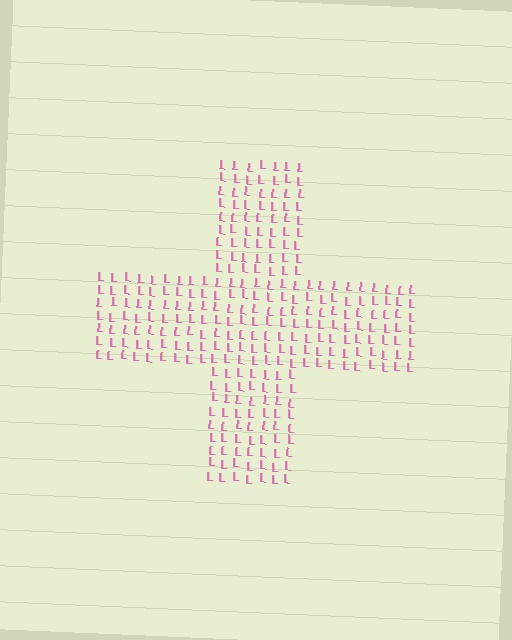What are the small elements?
The small elements are letter L's.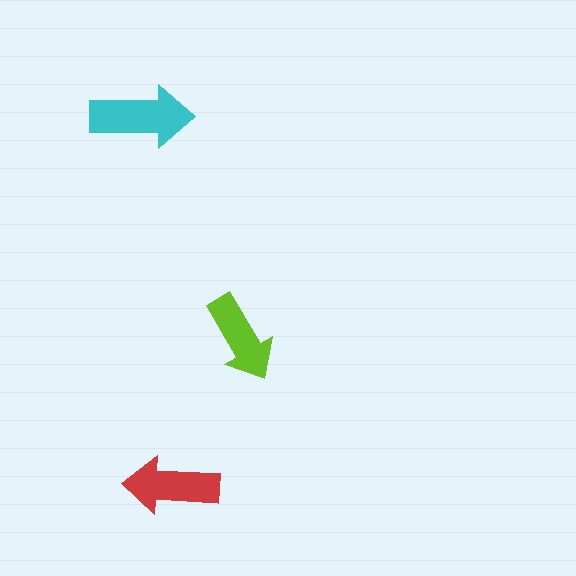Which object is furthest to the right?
The lime arrow is rightmost.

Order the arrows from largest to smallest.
the cyan one, the red one, the lime one.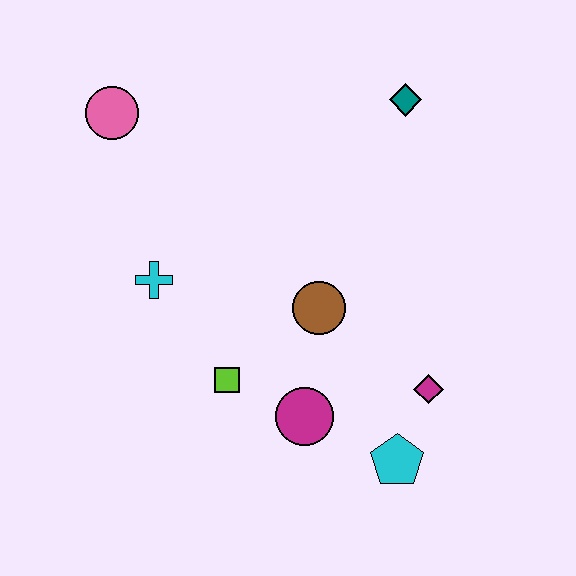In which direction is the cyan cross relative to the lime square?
The cyan cross is above the lime square.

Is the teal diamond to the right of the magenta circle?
Yes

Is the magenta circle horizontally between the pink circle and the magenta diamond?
Yes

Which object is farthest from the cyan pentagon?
The pink circle is farthest from the cyan pentagon.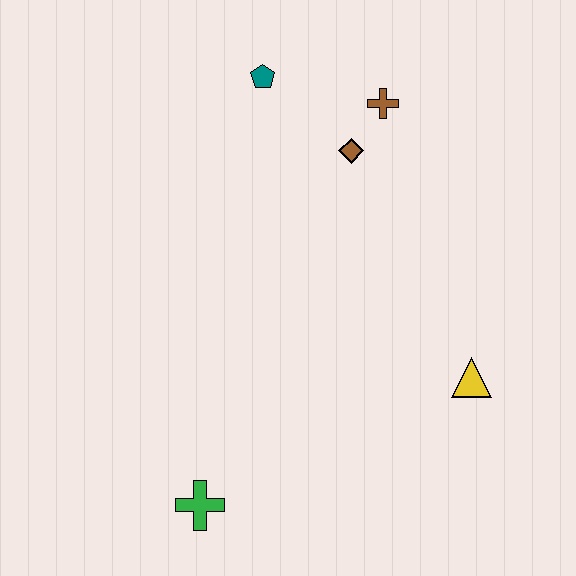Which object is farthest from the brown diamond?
The green cross is farthest from the brown diamond.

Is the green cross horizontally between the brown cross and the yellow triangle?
No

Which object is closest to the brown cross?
The brown diamond is closest to the brown cross.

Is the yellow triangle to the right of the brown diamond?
Yes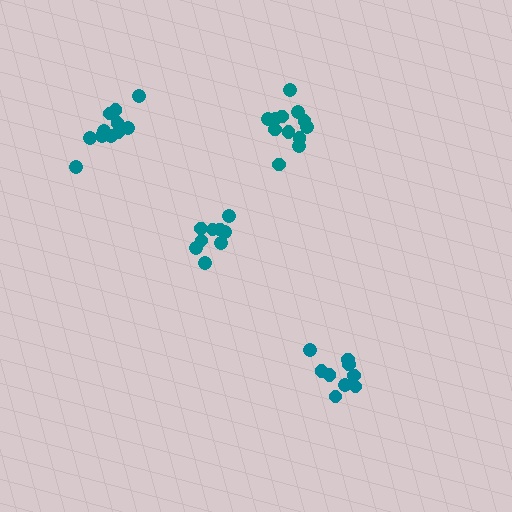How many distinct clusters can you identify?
There are 4 distinct clusters.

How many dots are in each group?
Group 1: 9 dots, Group 2: 9 dots, Group 3: 12 dots, Group 4: 11 dots (41 total).